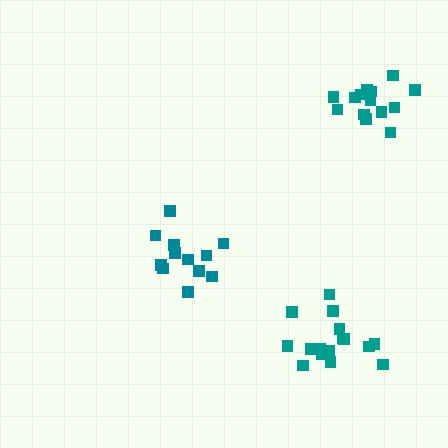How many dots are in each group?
Group 1: 15 dots, Group 2: 16 dots, Group 3: 12 dots (43 total).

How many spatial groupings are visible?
There are 3 spatial groupings.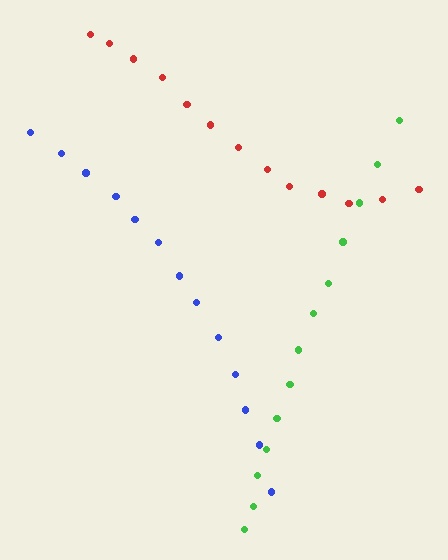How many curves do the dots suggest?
There are 3 distinct paths.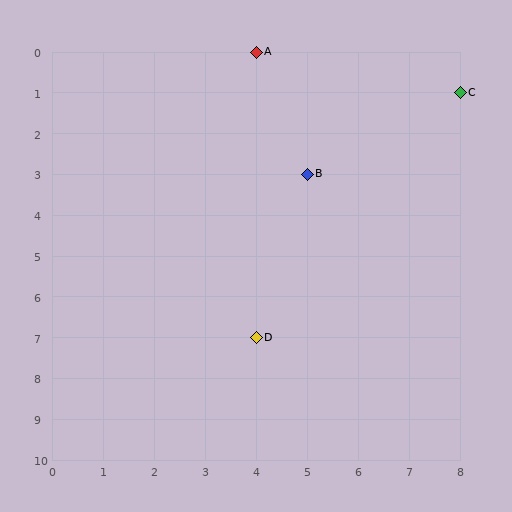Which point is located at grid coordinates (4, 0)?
Point A is at (4, 0).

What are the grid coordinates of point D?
Point D is at grid coordinates (4, 7).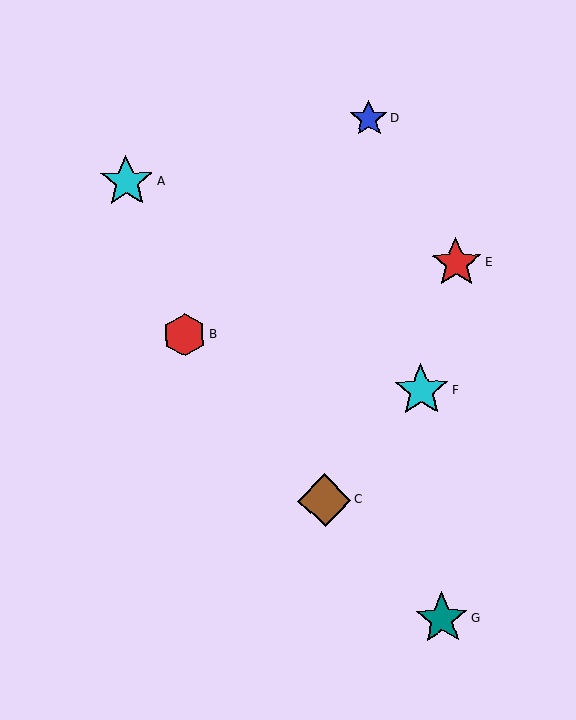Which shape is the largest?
The cyan star (labeled F) is the largest.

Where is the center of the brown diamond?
The center of the brown diamond is at (325, 500).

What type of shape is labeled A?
Shape A is a cyan star.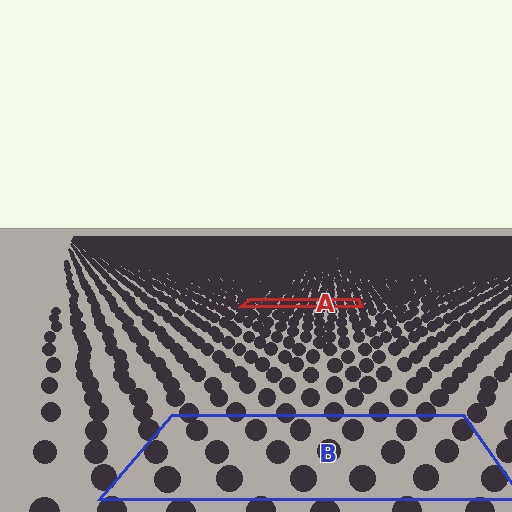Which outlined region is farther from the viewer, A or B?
Region A is farther from the viewer — the texture elements inside it appear smaller and more densely packed.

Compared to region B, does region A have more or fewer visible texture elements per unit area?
Region A has more texture elements per unit area — they are packed more densely because it is farther away.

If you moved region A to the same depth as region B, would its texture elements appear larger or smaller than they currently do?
They would appear larger. At a closer depth, the same texture elements are projected at a bigger on-screen size.